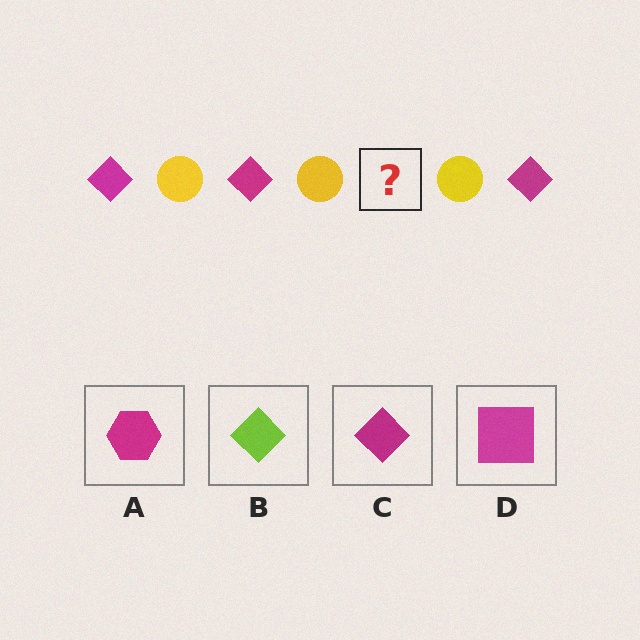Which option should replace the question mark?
Option C.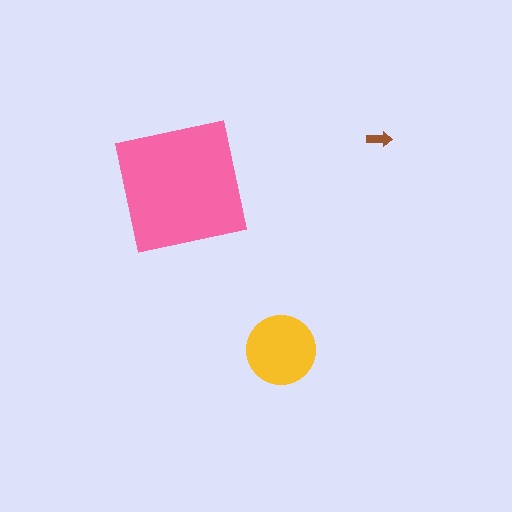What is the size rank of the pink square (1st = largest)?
1st.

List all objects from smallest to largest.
The brown arrow, the yellow circle, the pink square.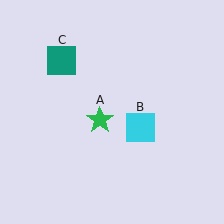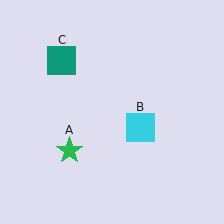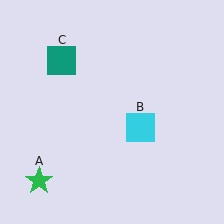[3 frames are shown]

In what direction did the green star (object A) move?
The green star (object A) moved down and to the left.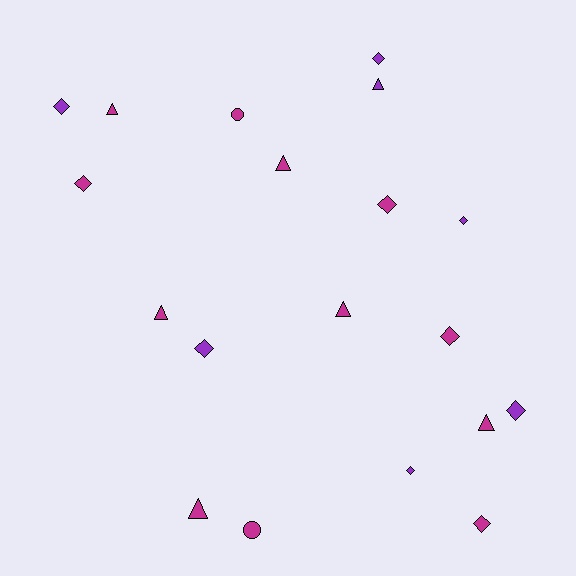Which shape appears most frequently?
Diamond, with 10 objects.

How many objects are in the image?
There are 19 objects.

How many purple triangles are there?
There is 1 purple triangle.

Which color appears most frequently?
Magenta, with 12 objects.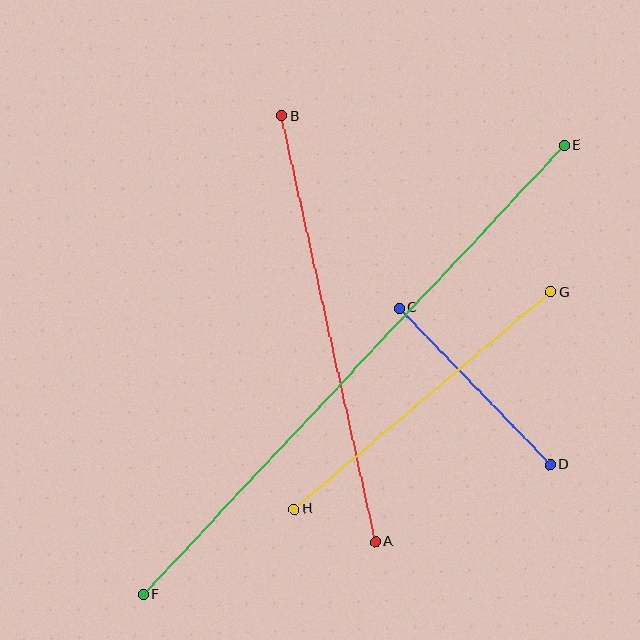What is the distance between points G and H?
The distance is approximately 337 pixels.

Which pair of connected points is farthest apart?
Points E and F are farthest apart.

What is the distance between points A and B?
The distance is approximately 436 pixels.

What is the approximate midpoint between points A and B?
The midpoint is at approximately (329, 329) pixels.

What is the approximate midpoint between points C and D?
The midpoint is at approximately (475, 387) pixels.